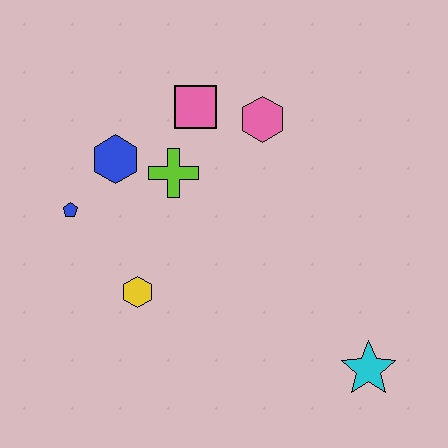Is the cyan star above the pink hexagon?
No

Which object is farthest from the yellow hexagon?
The cyan star is farthest from the yellow hexagon.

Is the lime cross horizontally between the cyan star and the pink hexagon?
No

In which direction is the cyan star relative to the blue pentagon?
The cyan star is to the right of the blue pentagon.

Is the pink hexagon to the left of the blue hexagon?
No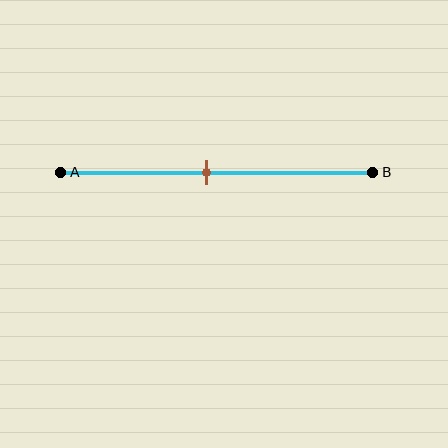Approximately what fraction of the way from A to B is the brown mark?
The brown mark is approximately 45% of the way from A to B.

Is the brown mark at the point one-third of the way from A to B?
No, the mark is at about 45% from A, not at the 33% one-third point.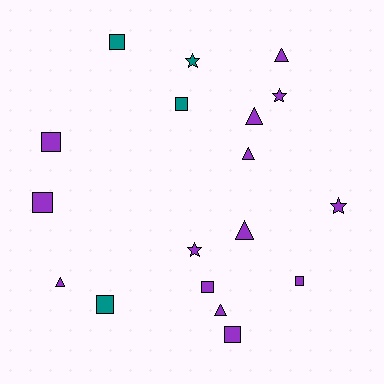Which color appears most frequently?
Purple, with 14 objects.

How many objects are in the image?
There are 18 objects.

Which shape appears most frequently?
Square, with 8 objects.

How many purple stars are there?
There are 3 purple stars.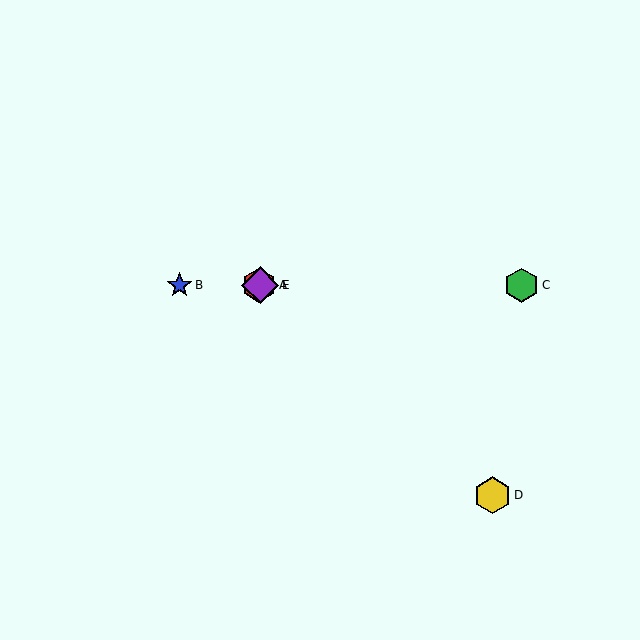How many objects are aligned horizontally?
4 objects (A, B, C, E) are aligned horizontally.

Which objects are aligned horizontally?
Objects A, B, C, E are aligned horizontally.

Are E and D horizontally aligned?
No, E is at y≈285 and D is at y≈495.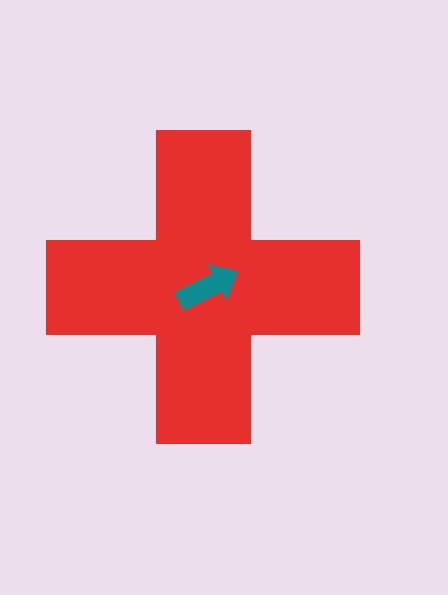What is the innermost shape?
The teal arrow.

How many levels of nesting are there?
2.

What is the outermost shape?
The red cross.